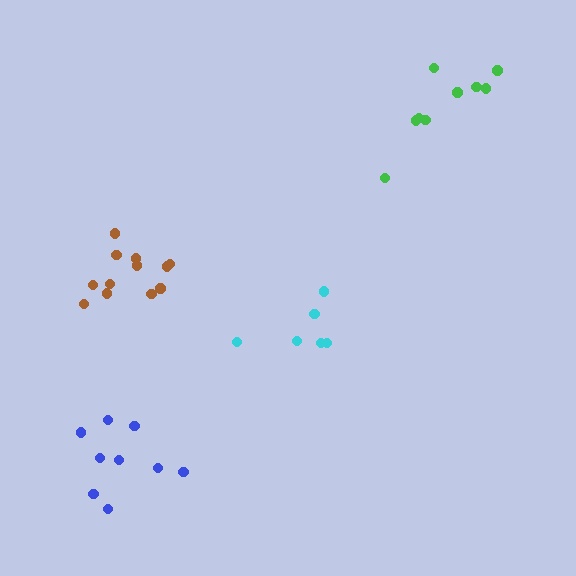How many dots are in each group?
Group 1: 6 dots, Group 2: 9 dots, Group 3: 9 dots, Group 4: 12 dots (36 total).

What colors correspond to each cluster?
The clusters are colored: cyan, blue, green, brown.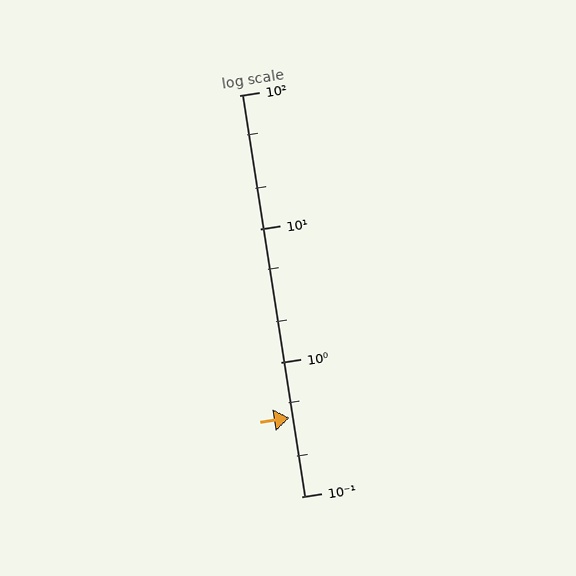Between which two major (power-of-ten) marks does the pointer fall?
The pointer is between 0.1 and 1.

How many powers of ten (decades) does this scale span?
The scale spans 3 decades, from 0.1 to 100.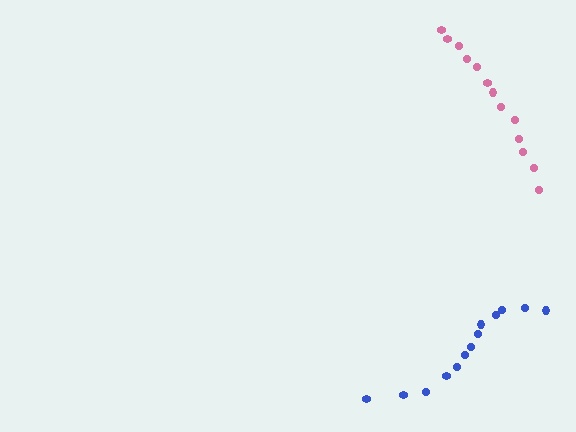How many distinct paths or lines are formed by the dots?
There are 2 distinct paths.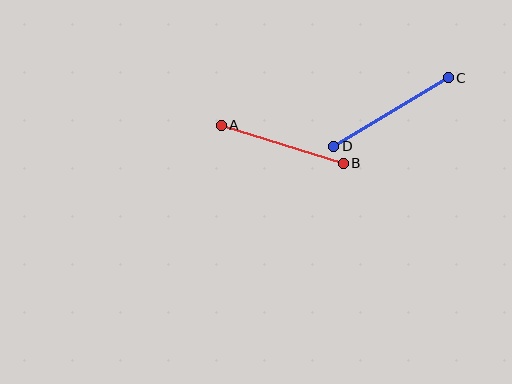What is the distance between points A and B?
The distance is approximately 128 pixels.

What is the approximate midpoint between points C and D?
The midpoint is at approximately (391, 112) pixels.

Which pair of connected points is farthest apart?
Points C and D are farthest apart.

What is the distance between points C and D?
The distance is approximately 133 pixels.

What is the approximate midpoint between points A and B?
The midpoint is at approximately (282, 144) pixels.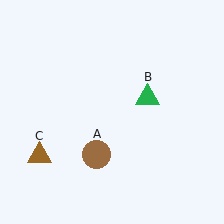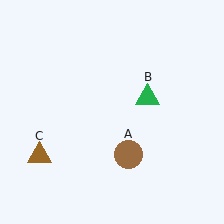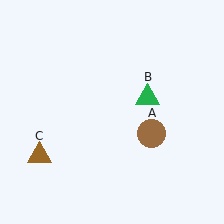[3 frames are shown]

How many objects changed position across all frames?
1 object changed position: brown circle (object A).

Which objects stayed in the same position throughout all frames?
Green triangle (object B) and brown triangle (object C) remained stationary.